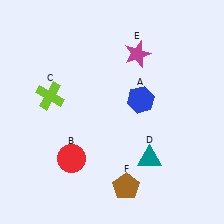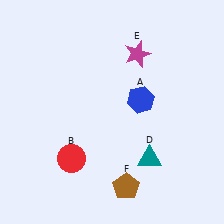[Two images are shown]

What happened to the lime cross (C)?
The lime cross (C) was removed in Image 2. It was in the top-left area of Image 1.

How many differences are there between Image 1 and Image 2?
There is 1 difference between the two images.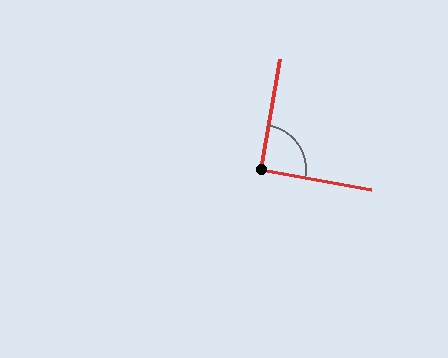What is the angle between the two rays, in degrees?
Approximately 91 degrees.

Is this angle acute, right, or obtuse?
It is approximately a right angle.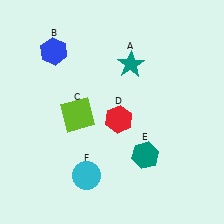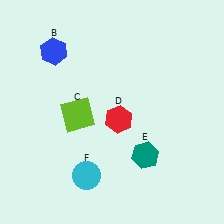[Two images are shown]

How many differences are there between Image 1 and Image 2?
There is 1 difference between the two images.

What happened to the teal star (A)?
The teal star (A) was removed in Image 2. It was in the top-right area of Image 1.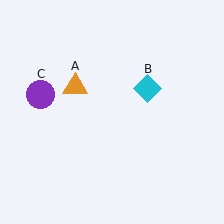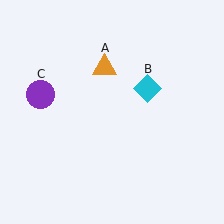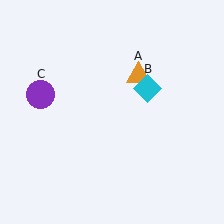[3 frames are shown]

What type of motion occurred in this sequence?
The orange triangle (object A) rotated clockwise around the center of the scene.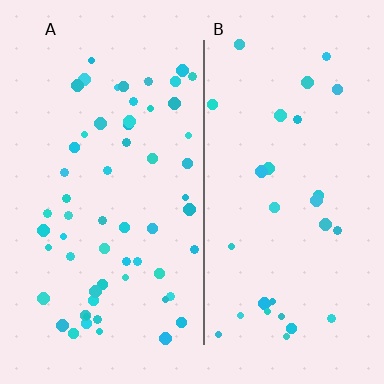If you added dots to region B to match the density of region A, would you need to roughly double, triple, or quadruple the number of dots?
Approximately double.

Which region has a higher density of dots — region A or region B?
A (the left).